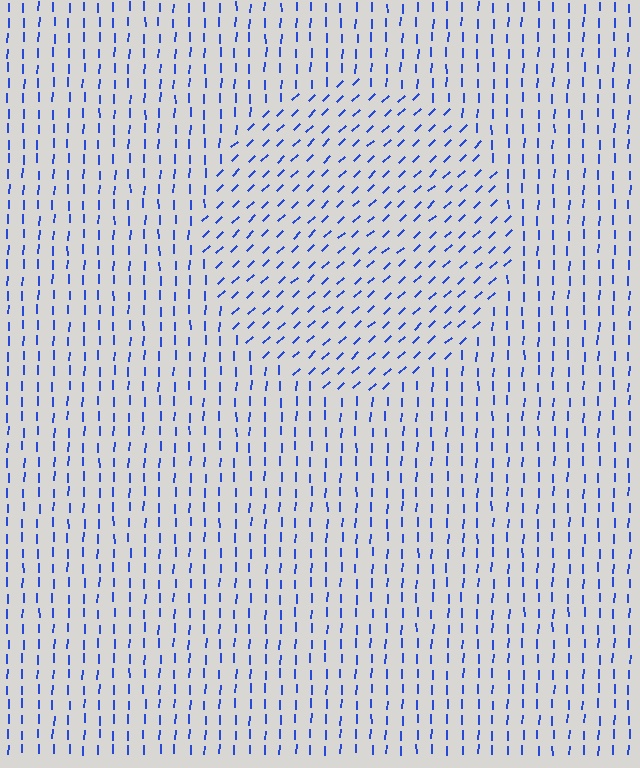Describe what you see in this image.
The image is filled with small blue line segments. A circle region in the image has lines oriented differently from the surrounding lines, creating a visible texture boundary.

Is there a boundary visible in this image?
Yes, there is a texture boundary formed by a change in line orientation.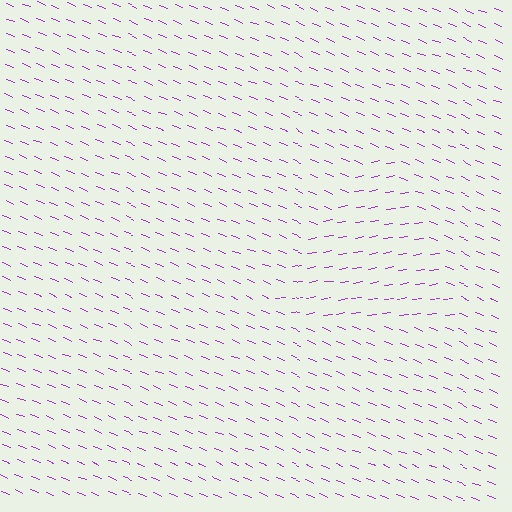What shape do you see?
I see a triangle.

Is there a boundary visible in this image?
Yes, there is a texture boundary formed by a change in line orientation.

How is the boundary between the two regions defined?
The boundary is defined purely by a change in line orientation (approximately 31 degrees difference). All lines are the same color and thickness.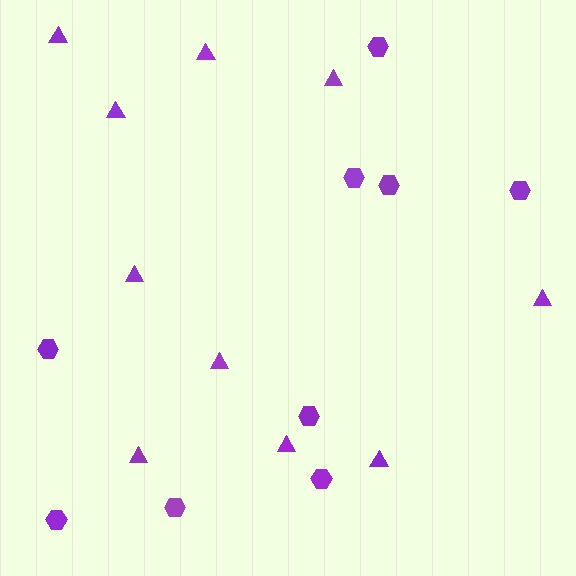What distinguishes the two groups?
There are 2 groups: one group of hexagons (9) and one group of triangles (10).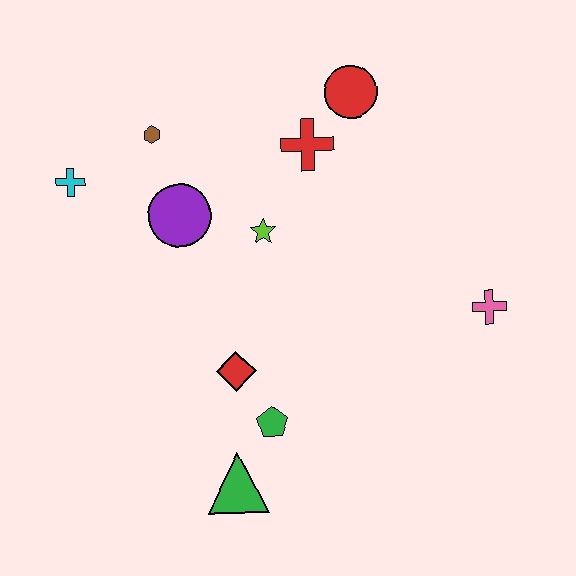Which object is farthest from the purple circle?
The pink cross is farthest from the purple circle.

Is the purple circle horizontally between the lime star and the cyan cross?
Yes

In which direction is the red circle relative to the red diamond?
The red circle is above the red diamond.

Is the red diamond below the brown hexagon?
Yes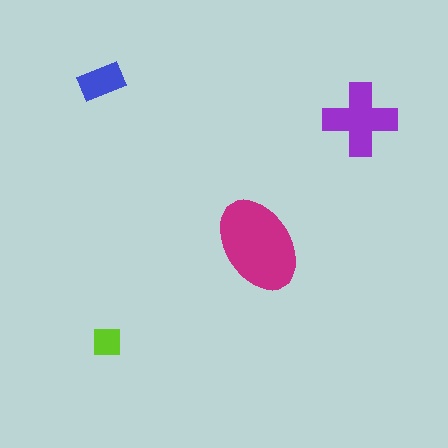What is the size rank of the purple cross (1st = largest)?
2nd.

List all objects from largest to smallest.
The magenta ellipse, the purple cross, the blue rectangle, the lime square.